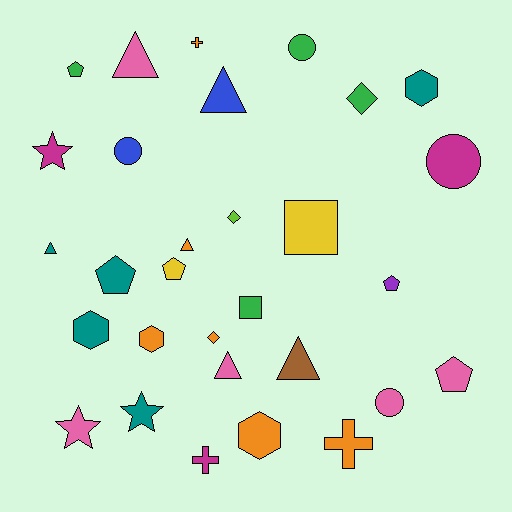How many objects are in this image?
There are 30 objects.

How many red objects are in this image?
There are no red objects.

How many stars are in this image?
There are 3 stars.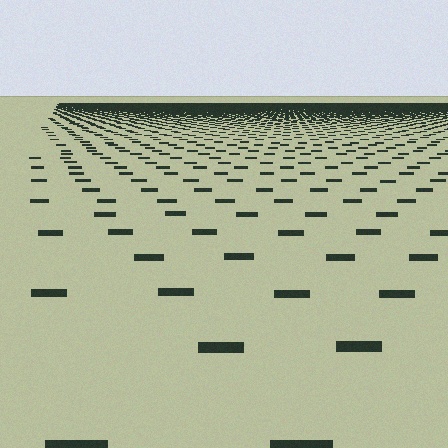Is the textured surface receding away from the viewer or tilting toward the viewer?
The surface is receding away from the viewer. Texture elements get smaller and denser toward the top.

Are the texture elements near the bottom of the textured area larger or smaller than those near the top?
Larger. Near the bottom, elements are closer to the viewer and appear at a bigger on-screen size.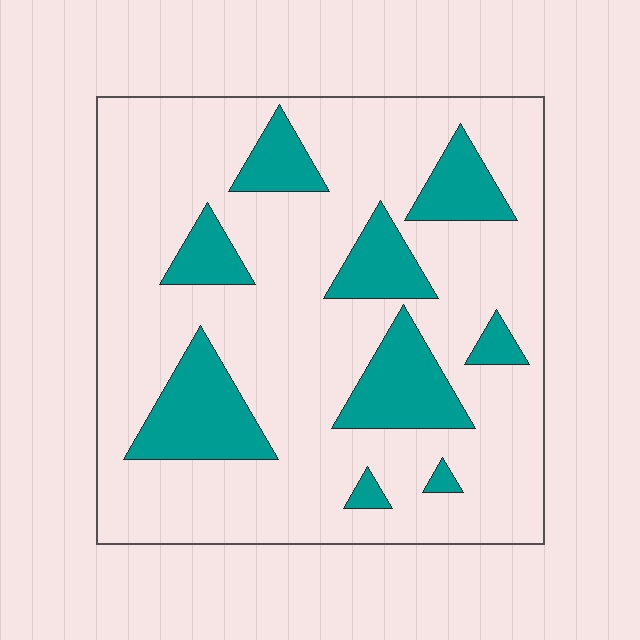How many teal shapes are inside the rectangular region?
9.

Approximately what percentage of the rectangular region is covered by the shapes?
Approximately 20%.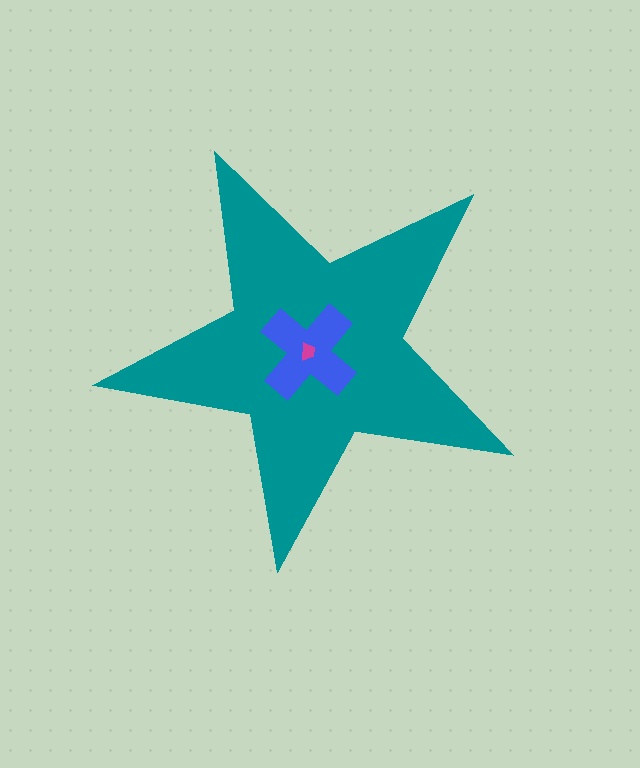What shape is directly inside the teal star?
The blue cross.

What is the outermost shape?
The teal star.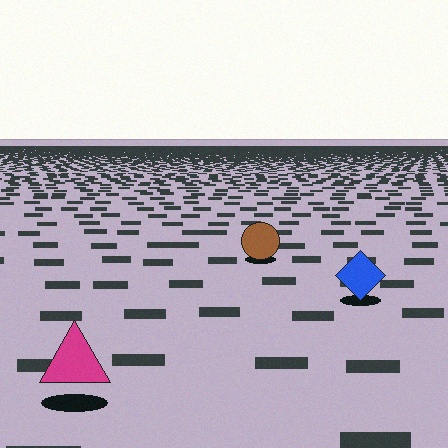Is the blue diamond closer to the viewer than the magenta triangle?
No. The magenta triangle is closer — you can tell from the texture gradient: the ground texture is coarser near it.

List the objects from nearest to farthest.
From nearest to farthest: the magenta triangle, the blue diamond, the brown circle.